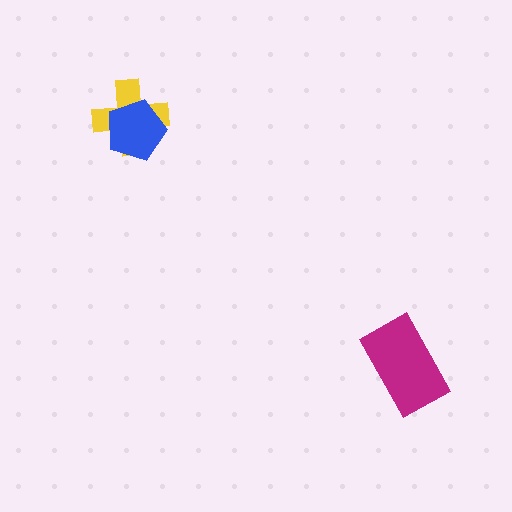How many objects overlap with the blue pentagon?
1 object overlaps with the blue pentagon.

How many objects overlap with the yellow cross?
1 object overlaps with the yellow cross.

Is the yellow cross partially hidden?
Yes, it is partially covered by another shape.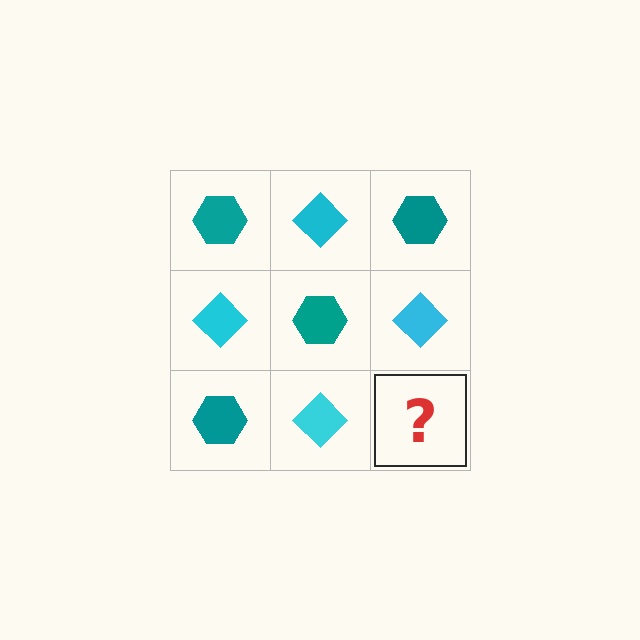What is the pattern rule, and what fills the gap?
The rule is that it alternates teal hexagon and cyan diamond in a checkerboard pattern. The gap should be filled with a teal hexagon.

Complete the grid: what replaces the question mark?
The question mark should be replaced with a teal hexagon.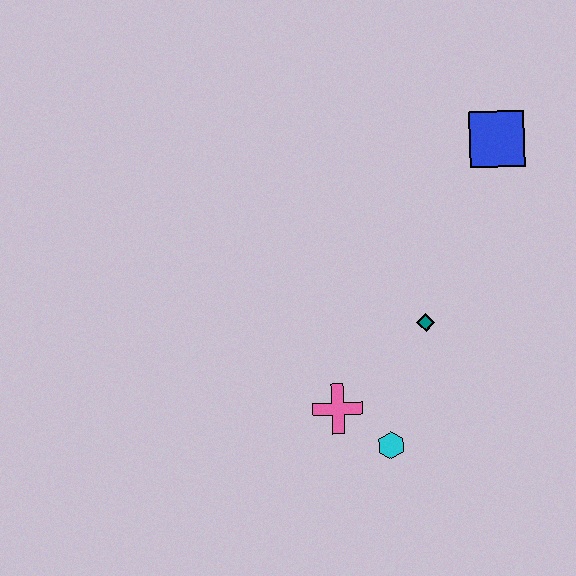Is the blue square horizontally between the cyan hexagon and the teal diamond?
No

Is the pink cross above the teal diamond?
No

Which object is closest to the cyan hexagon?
The pink cross is closest to the cyan hexagon.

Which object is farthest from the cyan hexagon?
The blue square is farthest from the cyan hexagon.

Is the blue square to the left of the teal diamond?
No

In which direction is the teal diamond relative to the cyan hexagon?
The teal diamond is above the cyan hexagon.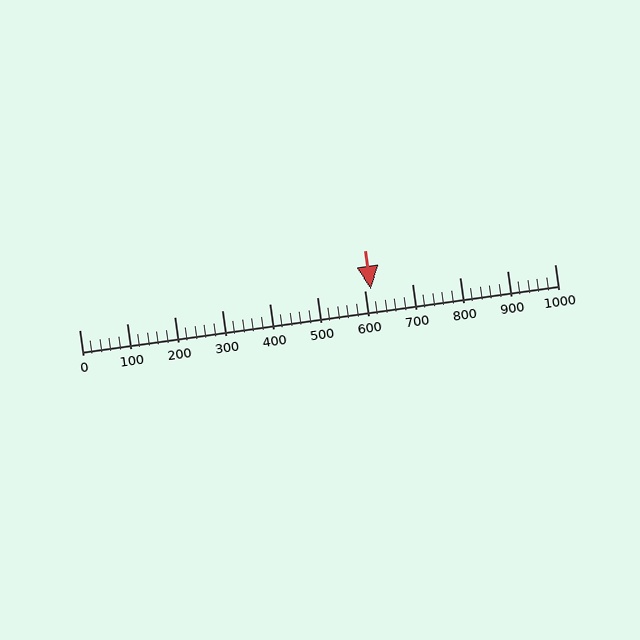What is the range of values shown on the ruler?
The ruler shows values from 0 to 1000.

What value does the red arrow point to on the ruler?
The red arrow points to approximately 614.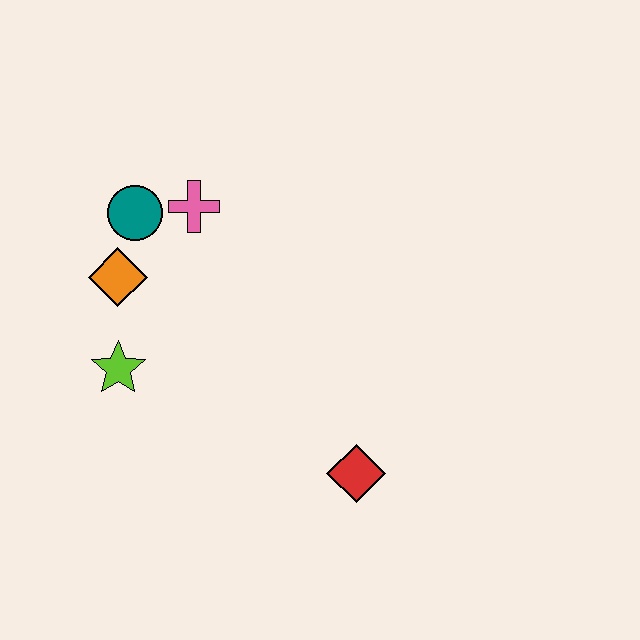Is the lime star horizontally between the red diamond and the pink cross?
No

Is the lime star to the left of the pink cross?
Yes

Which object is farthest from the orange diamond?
The red diamond is farthest from the orange diamond.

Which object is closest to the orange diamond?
The teal circle is closest to the orange diamond.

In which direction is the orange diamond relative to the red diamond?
The orange diamond is to the left of the red diamond.